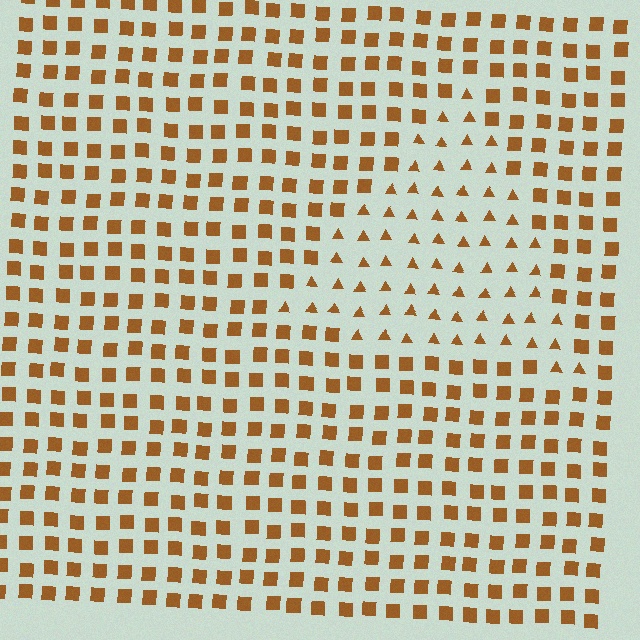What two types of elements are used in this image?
The image uses triangles inside the triangle region and squares outside it.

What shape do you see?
I see a triangle.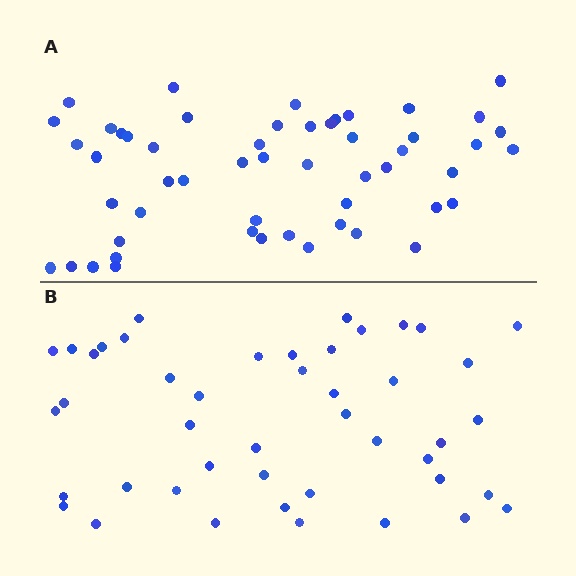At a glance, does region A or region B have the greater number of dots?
Region A (the top region) has more dots.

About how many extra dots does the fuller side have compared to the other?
Region A has roughly 8 or so more dots than region B.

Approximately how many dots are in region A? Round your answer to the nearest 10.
About 50 dots. (The exact count is 53, which rounds to 50.)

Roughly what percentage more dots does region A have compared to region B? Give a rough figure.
About 20% more.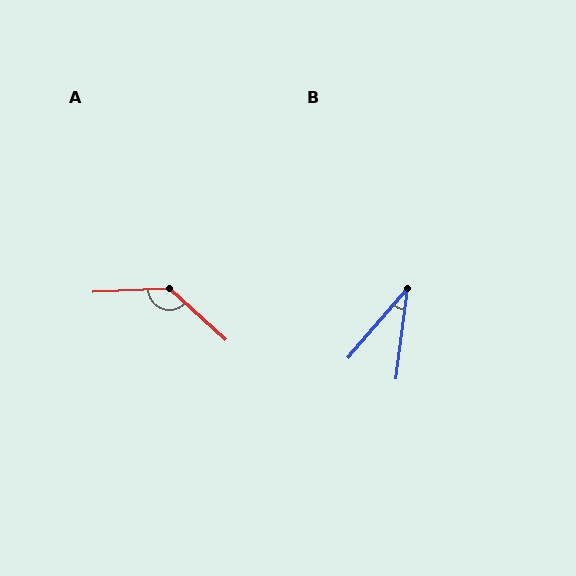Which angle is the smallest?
B, at approximately 33 degrees.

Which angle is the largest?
A, at approximately 134 degrees.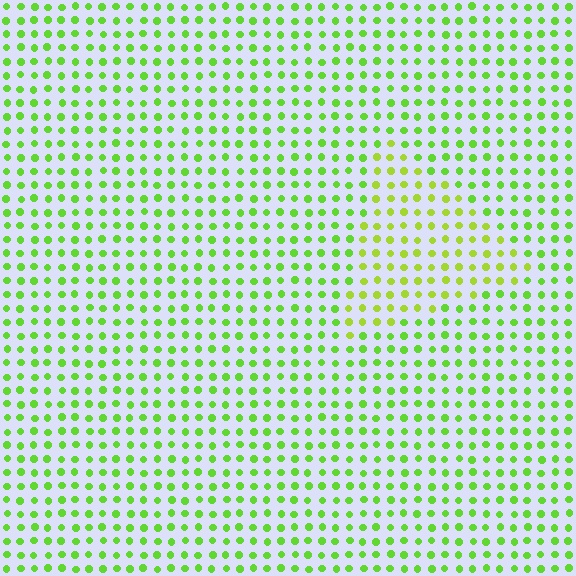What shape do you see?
I see a triangle.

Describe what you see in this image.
The image is filled with small lime elements in a uniform arrangement. A triangle-shaped region is visible where the elements are tinted to a slightly different hue, forming a subtle color boundary.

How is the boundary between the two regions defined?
The boundary is defined purely by a slight shift in hue (about 23 degrees). Spacing, size, and orientation are identical on both sides.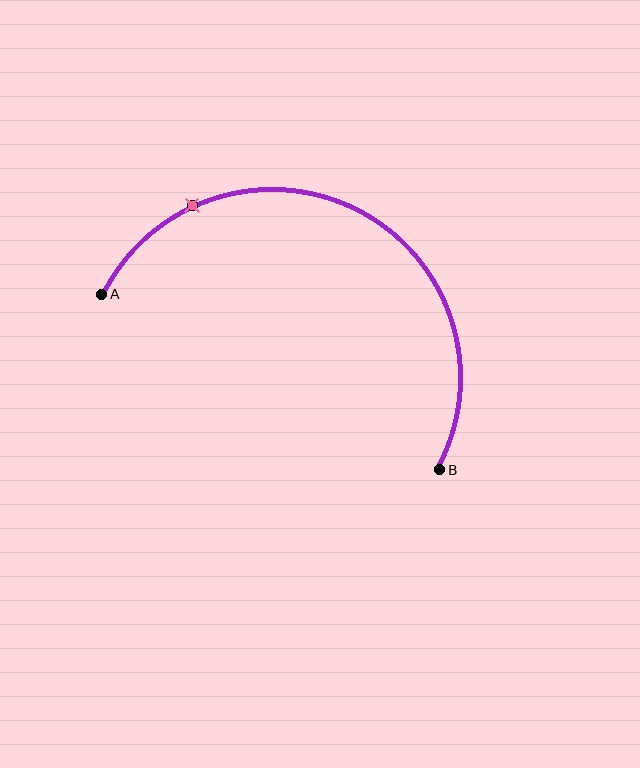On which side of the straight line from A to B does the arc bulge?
The arc bulges above the straight line connecting A and B.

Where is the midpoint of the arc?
The arc midpoint is the point on the curve farthest from the straight line joining A and B. It sits above that line.